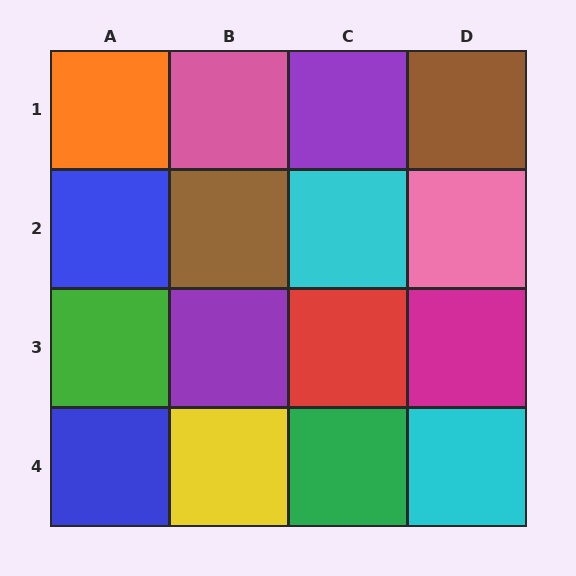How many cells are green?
2 cells are green.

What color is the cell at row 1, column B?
Pink.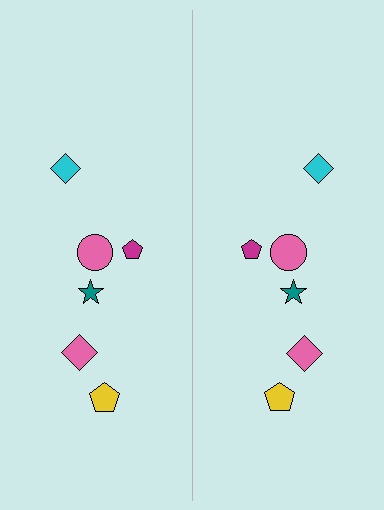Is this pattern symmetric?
Yes, this pattern has bilateral (reflection) symmetry.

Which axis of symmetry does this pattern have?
The pattern has a vertical axis of symmetry running through the center of the image.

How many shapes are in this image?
There are 12 shapes in this image.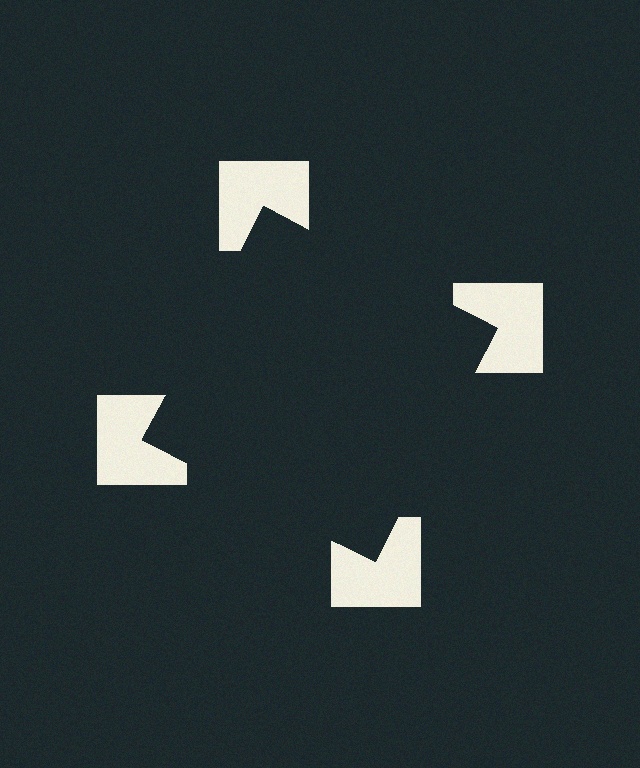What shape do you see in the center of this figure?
An illusory square — its edges are inferred from the aligned wedge cuts in the notched squares, not physically drawn.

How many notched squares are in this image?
There are 4 — one at each vertex of the illusory square.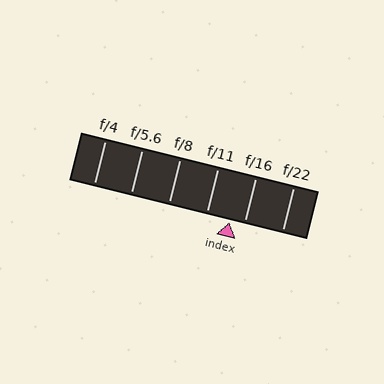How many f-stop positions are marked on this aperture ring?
There are 6 f-stop positions marked.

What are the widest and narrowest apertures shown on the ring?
The widest aperture shown is f/4 and the narrowest is f/22.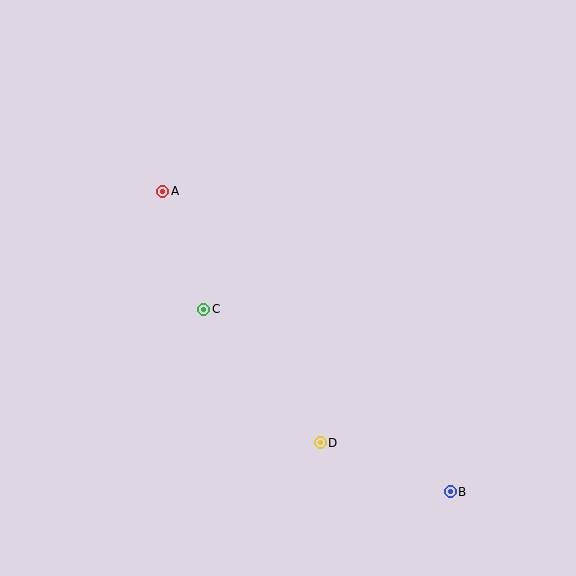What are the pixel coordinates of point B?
Point B is at (450, 492).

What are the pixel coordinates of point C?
Point C is at (204, 309).